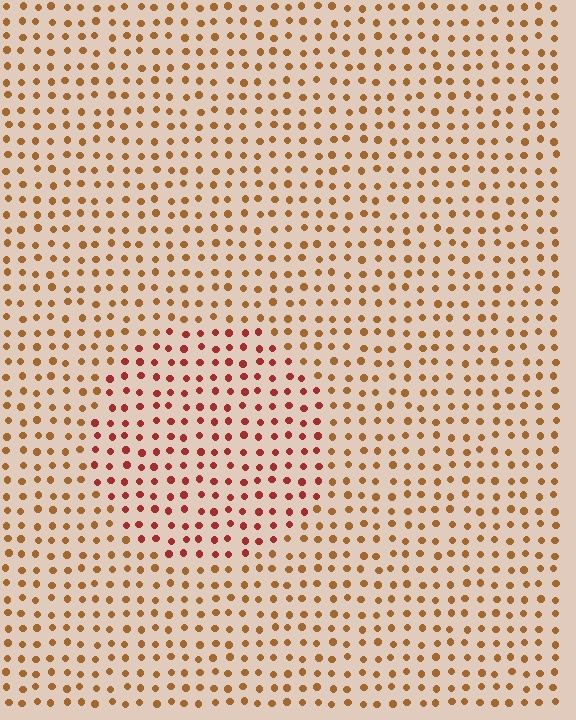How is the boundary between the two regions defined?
The boundary is defined purely by a slight shift in hue (about 31 degrees). Spacing, size, and orientation are identical on both sides.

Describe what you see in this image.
The image is filled with small brown elements in a uniform arrangement. A circle-shaped region is visible where the elements are tinted to a slightly different hue, forming a subtle color boundary.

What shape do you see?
I see a circle.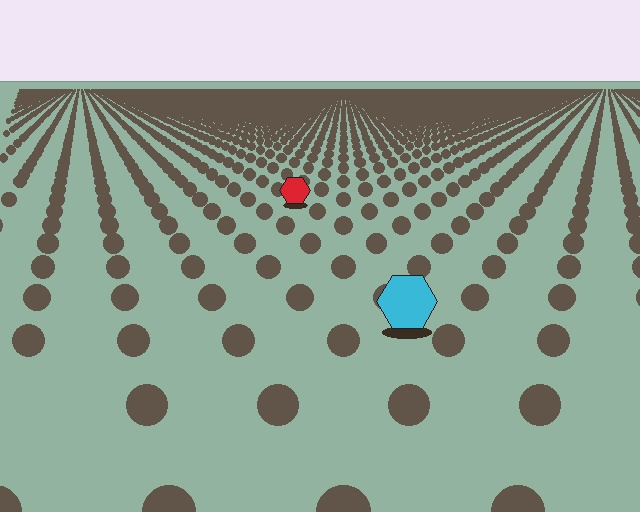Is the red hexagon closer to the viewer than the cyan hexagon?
No. The cyan hexagon is closer — you can tell from the texture gradient: the ground texture is coarser near it.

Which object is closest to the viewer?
The cyan hexagon is closest. The texture marks near it are larger and more spread out.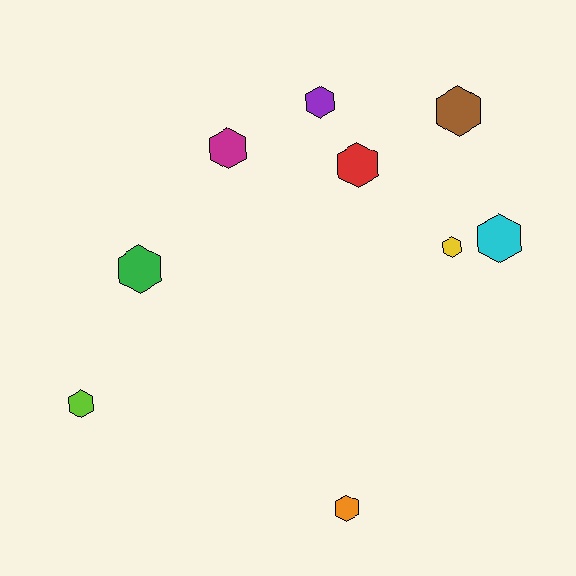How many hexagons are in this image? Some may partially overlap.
There are 9 hexagons.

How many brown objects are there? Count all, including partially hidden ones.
There is 1 brown object.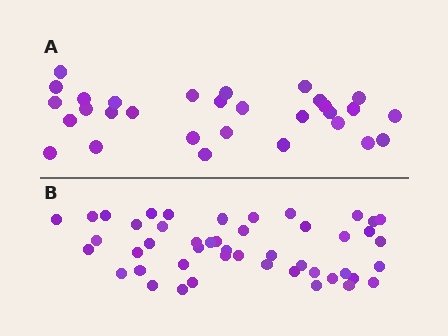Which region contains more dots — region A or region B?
Region B (the bottom region) has more dots.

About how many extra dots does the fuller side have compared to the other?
Region B has approximately 15 more dots than region A.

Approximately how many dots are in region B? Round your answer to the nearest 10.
About 50 dots. (The exact count is 47, which rounds to 50.)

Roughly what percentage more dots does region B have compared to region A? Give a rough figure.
About 55% more.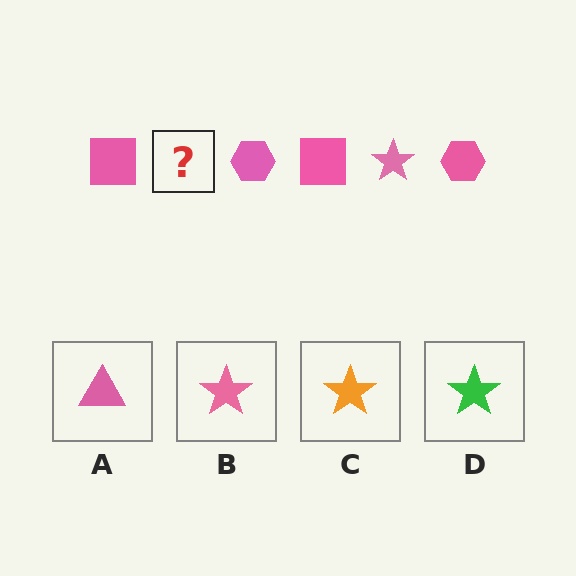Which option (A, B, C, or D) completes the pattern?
B.